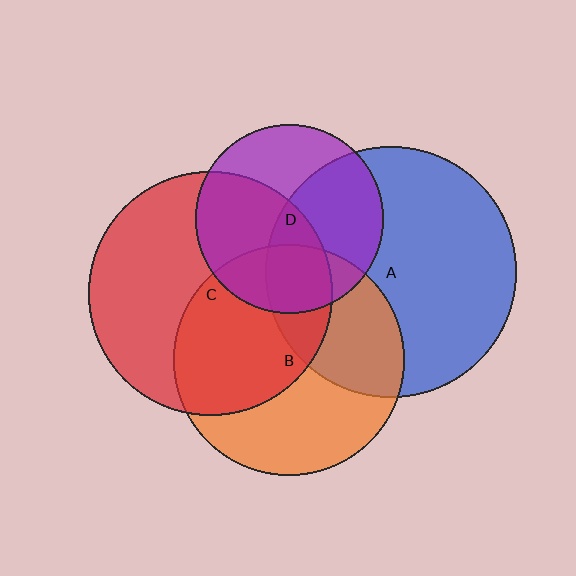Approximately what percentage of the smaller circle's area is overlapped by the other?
Approximately 25%.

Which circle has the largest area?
Circle A (blue).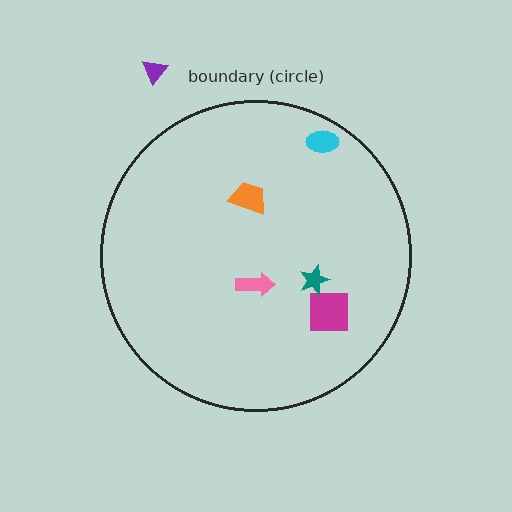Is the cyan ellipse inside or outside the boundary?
Inside.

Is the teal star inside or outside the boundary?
Inside.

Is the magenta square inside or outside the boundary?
Inside.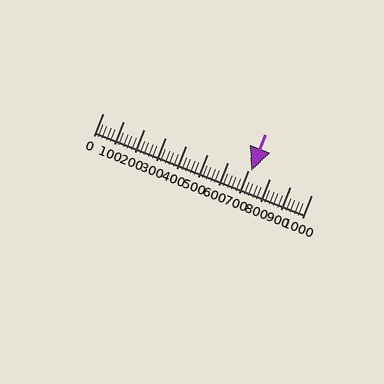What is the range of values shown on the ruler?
The ruler shows values from 0 to 1000.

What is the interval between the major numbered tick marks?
The major tick marks are spaced 100 units apart.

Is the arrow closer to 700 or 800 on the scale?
The arrow is closer to 700.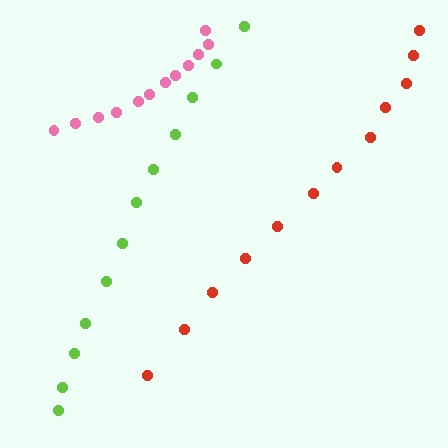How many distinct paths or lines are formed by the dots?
There are 3 distinct paths.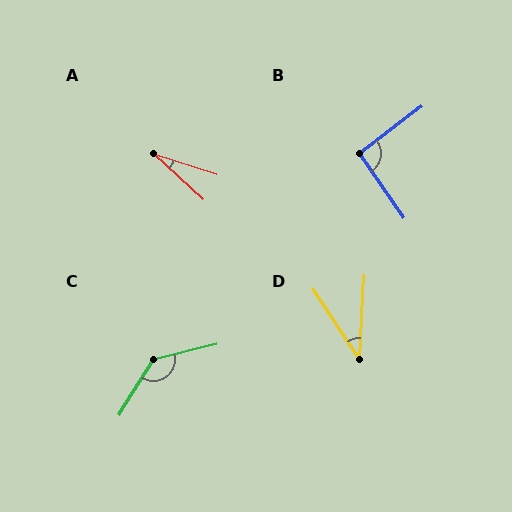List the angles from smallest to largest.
A (24°), D (37°), B (93°), C (135°).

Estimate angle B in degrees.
Approximately 93 degrees.